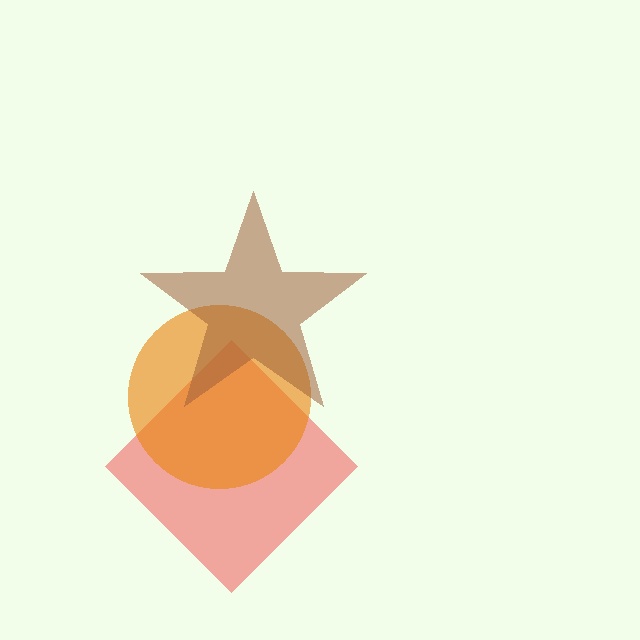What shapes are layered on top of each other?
The layered shapes are: a red diamond, an orange circle, a brown star.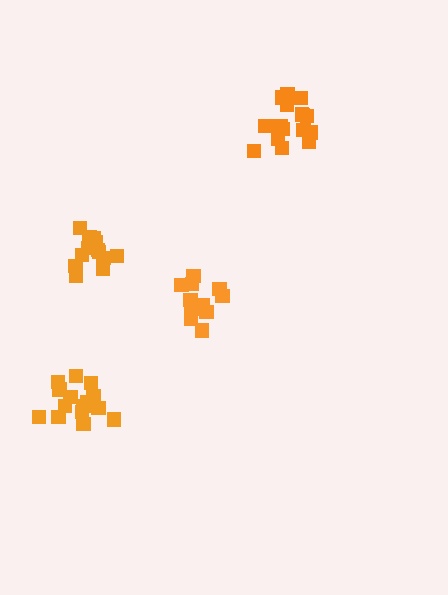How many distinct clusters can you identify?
There are 4 distinct clusters.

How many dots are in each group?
Group 1: 14 dots, Group 2: 17 dots, Group 3: 13 dots, Group 4: 15 dots (59 total).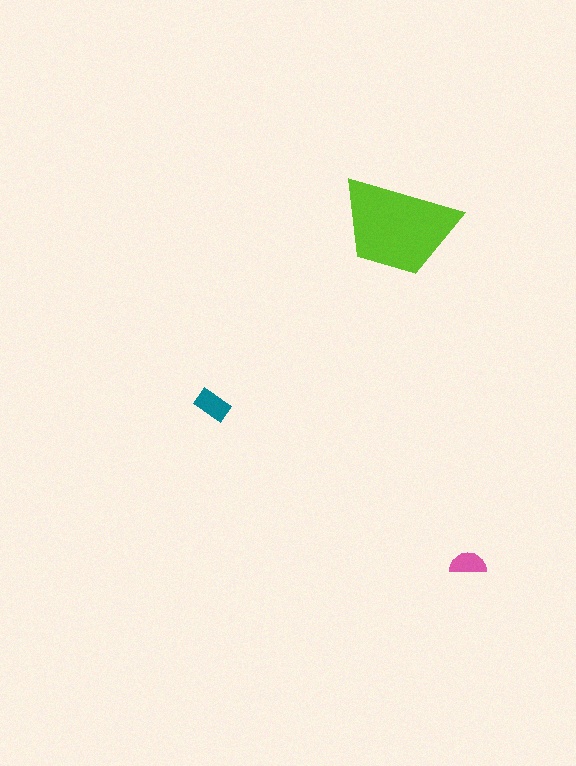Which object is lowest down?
The pink semicircle is bottommost.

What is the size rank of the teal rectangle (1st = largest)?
2nd.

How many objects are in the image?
There are 3 objects in the image.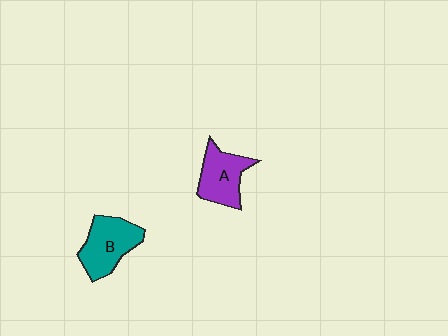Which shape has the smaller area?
Shape A (purple).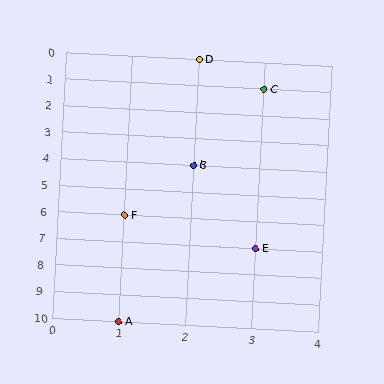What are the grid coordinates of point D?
Point D is at grid coordinates (2, 0).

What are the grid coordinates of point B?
Point B is at grid coordinates (2, 4).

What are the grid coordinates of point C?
Point C is at grid coordinates (3, 1).